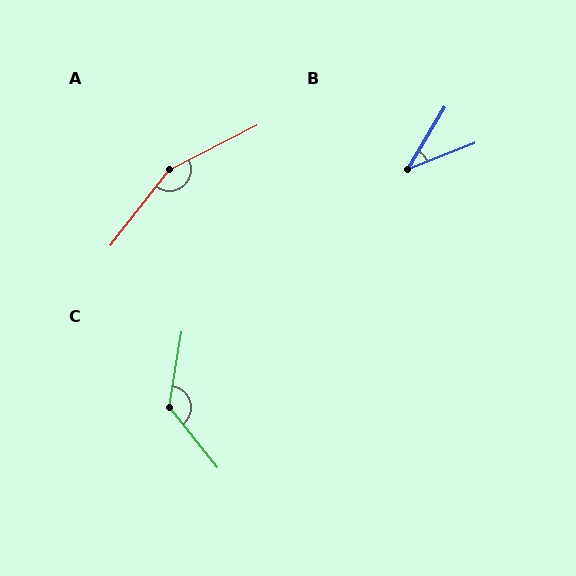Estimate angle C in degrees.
Approximately 132 degrees.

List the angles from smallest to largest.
B (38°), C (132°), A (155°).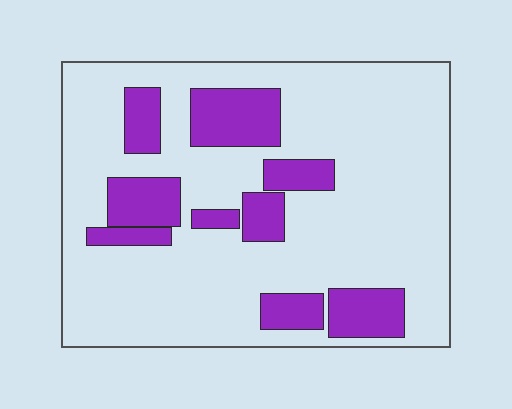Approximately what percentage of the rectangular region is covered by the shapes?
Approximately 20%.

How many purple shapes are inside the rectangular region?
9.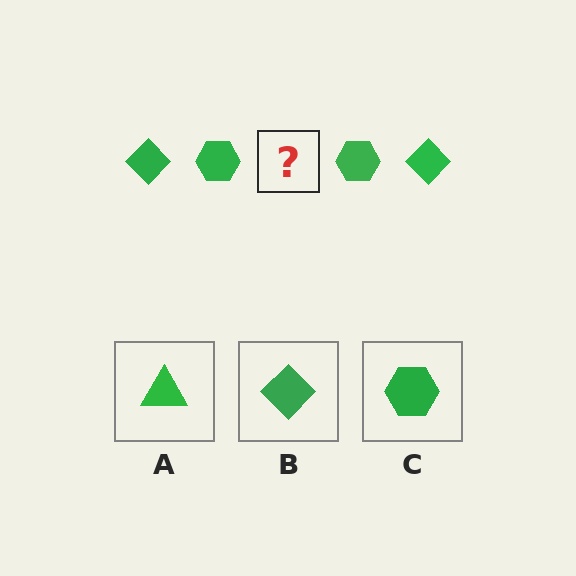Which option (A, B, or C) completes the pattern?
B.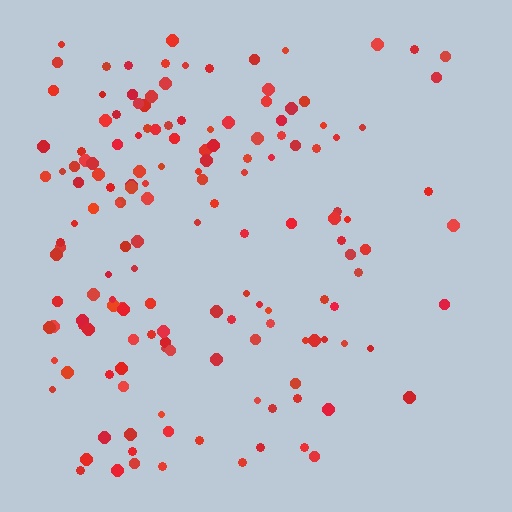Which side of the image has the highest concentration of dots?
The left.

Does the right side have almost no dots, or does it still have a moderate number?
Still a moderate number, just noticeably fewer than the left.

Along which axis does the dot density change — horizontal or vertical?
Horizontal.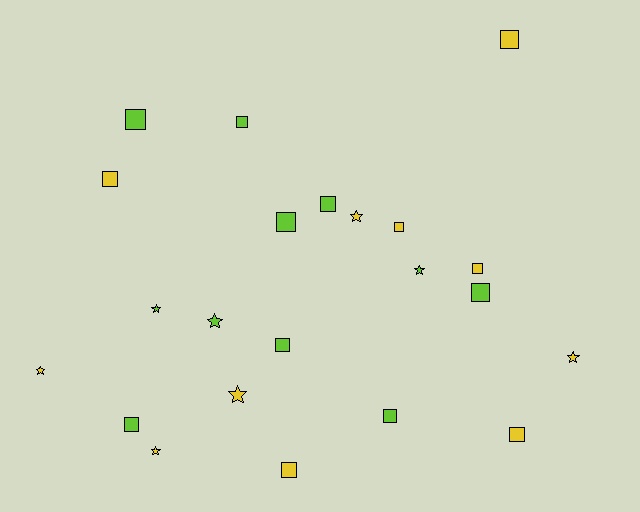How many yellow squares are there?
There are 6 yellow squares.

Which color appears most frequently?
Yellow, with 11 objects.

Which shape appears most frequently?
Square, with 14 objects.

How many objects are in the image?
There are 22 objects.